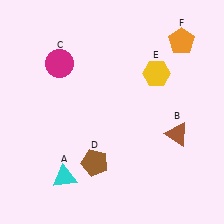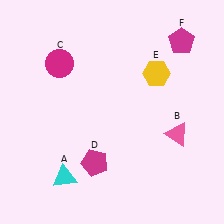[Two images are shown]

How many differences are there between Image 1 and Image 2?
There are 3 differences between the two images.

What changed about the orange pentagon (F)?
In Image 1, F is orange. In Image 2, it changed to magenta.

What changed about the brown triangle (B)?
In Image 1, B is brown. In Image 2, it changed to pink.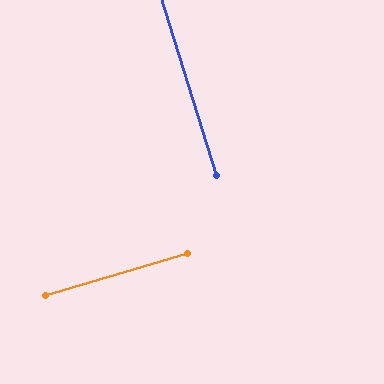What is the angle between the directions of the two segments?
Approximately 89 degrees.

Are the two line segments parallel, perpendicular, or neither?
Perpendicular — they meet at approximately 89°.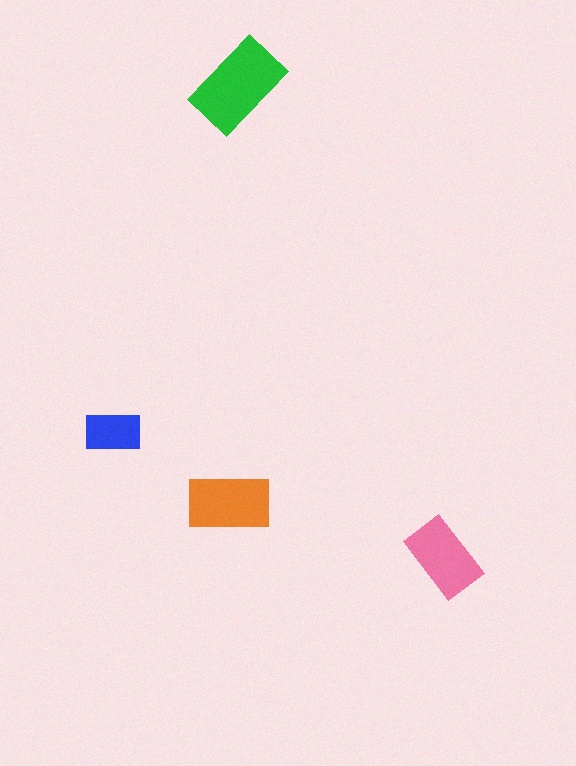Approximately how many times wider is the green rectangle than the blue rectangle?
About 1.5 times wider.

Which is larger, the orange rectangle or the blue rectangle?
The orange one.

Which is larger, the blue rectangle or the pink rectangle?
The pink one.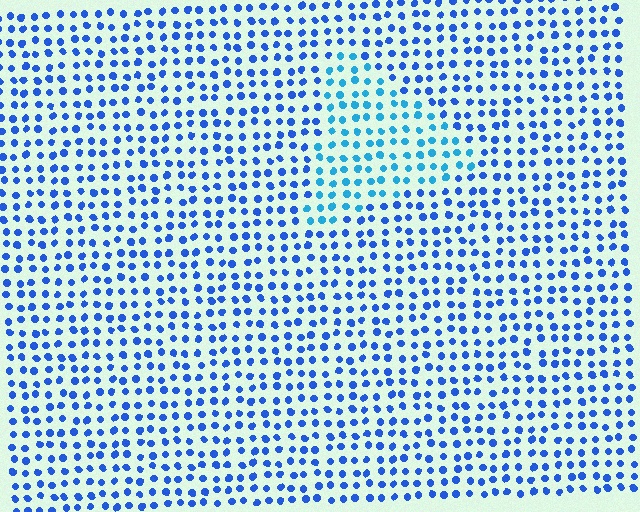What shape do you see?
I see a triangle.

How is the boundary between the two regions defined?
The boundary is defined purely by a slight shift in hue (about 26 degrees). Spacing, size, and orientation are identical on both sides.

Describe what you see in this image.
The image is filled with small blue elements in a uniform arrangement. A triangle-shaped region is visible where the elements are tinted to a slightly different hue, forming a subtle color boundary.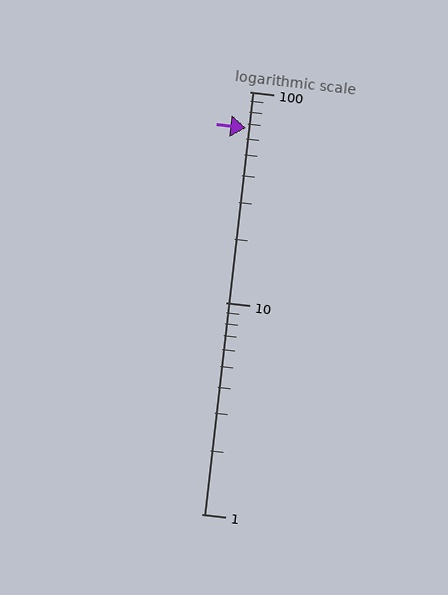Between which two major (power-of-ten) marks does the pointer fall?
The pointer is between 10 and 100.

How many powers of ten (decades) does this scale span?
The scale spans 2 decades, from 1 to 100.